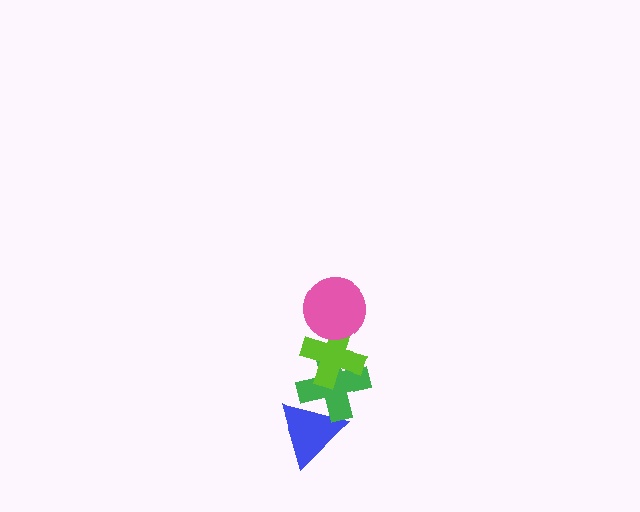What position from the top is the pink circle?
The pink circle is 1st from the top.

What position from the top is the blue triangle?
The blue triangle is 4th from the top.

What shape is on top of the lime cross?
The pink circle is on top of the lime cross.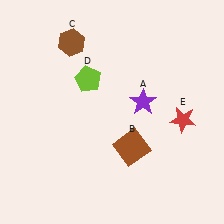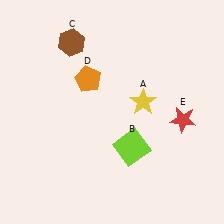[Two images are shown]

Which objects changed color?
A changed from purple to yellow. B changed from brown to lime. D changed from lime to orange.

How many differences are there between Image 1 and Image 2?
There are 3 differences between the two images.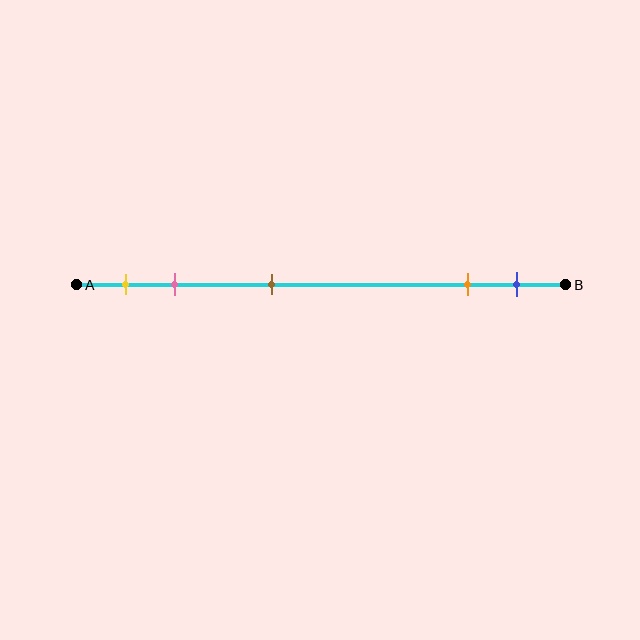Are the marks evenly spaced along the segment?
No, the marks are not evenly spaced.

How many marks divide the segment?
There are 5 marks dividing the segment.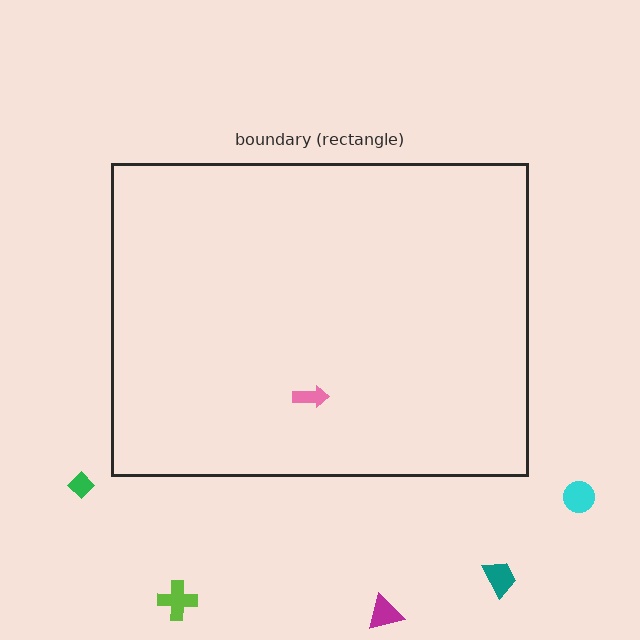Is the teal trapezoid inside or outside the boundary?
Outside.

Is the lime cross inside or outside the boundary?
Outside.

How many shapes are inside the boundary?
1 inside, 5 outside.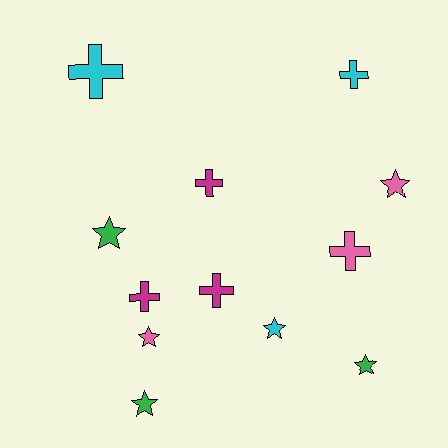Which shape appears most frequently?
Star, with 6 objects.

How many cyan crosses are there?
There are 2 cyan crosses.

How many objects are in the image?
There are 12 objects.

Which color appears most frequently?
Cyan, with 3 objects.